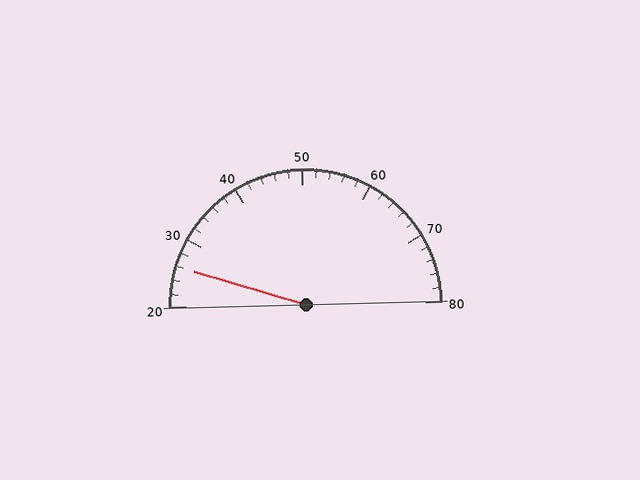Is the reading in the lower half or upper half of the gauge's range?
The reading is in the lower half of the range (20 to 80).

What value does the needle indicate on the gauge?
The needle indicates approximately 26.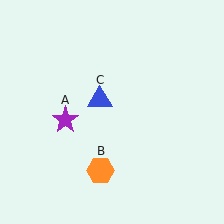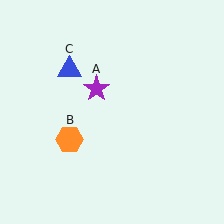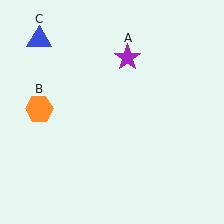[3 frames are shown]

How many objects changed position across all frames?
3 objects changed position: purple star (object A), orange hexagon (object B), blue triangle (object C).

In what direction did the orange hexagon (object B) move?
The orange hexagon (object B) moved up and to the left.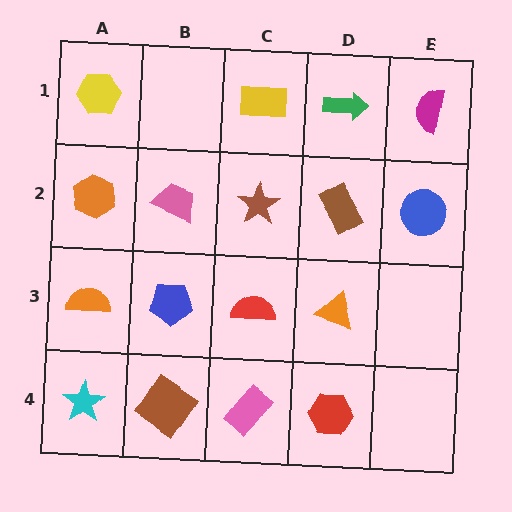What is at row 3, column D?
An orange triangle.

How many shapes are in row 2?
5 shapes.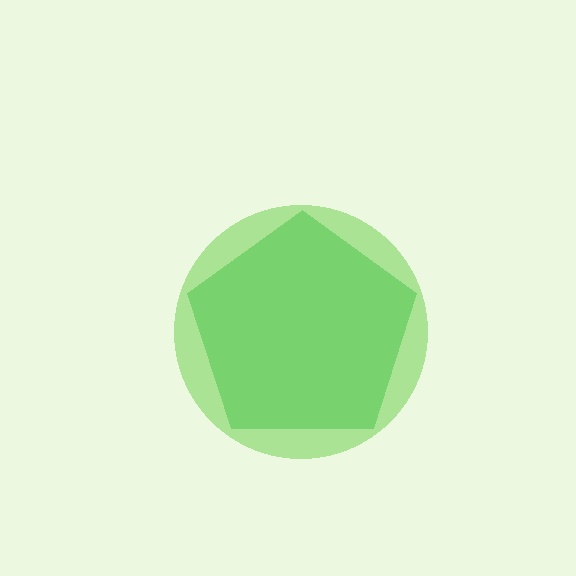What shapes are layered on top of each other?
The layered shapes are: a lime circle, a green pentagon.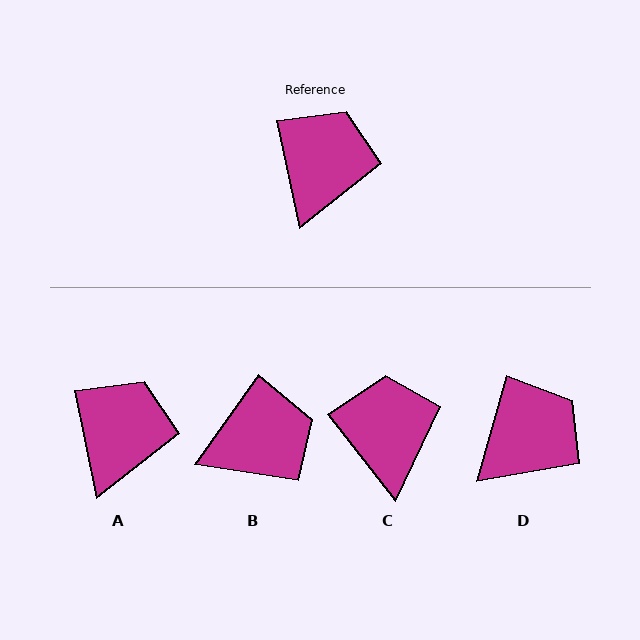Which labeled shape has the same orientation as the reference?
A.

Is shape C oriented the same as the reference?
No, it is off by about 26 degrees.